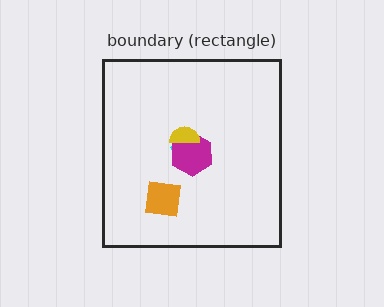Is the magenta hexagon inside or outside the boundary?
Inside.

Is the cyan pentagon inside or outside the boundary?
Inside.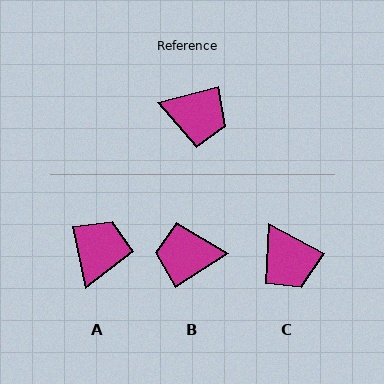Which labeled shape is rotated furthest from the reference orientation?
B, about 162 degrees away.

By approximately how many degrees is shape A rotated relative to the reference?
Approximately 87 degrees counter-clockwise.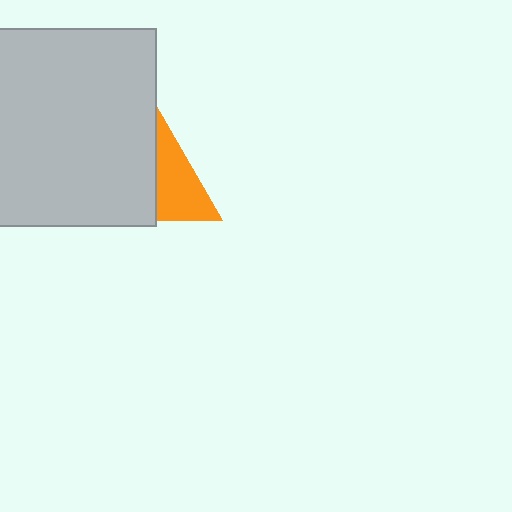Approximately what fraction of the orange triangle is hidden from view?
Roughly 53% of the orange triangle is hidden behind the light gray square.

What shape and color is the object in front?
The object in front is a light gray square.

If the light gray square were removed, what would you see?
You would see the complete orange triangle.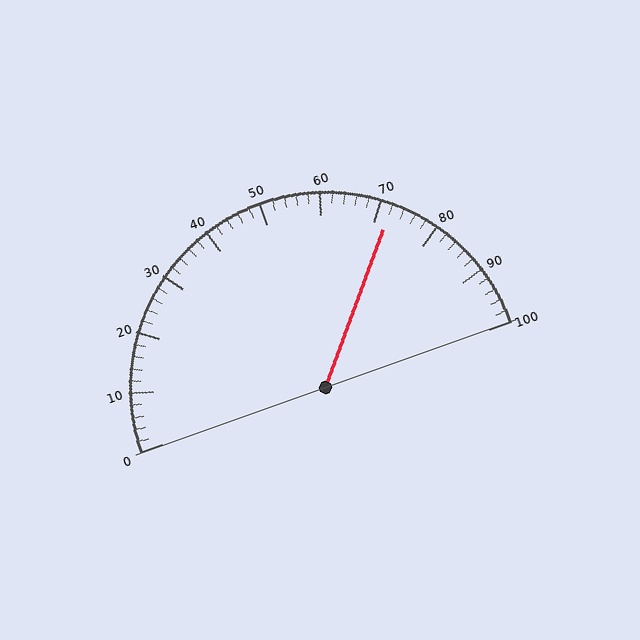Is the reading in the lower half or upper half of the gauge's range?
The reading is in the upper half of the range (0 to 100).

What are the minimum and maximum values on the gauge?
The gauge ranges from 0 to 100.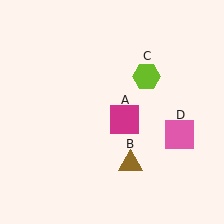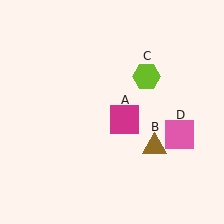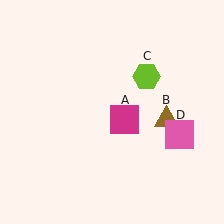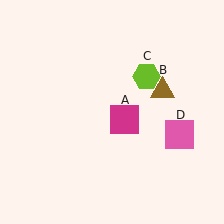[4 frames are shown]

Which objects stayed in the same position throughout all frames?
Magenta square (object A) and lime hexagon (object C) and pink square (object D) remained stationary.